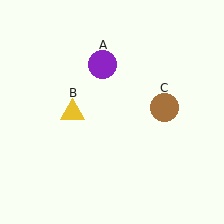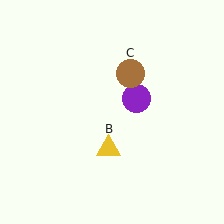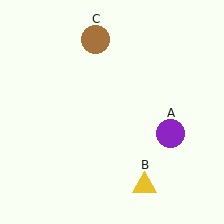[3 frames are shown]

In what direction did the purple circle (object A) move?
The purple circle (object A) moved down and to the right.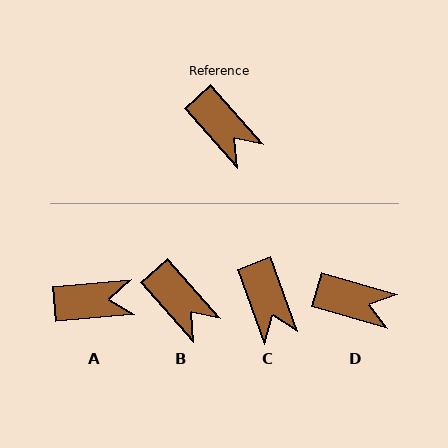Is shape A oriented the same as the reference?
No, it is off by about 53 degrees.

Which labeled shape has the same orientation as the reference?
B.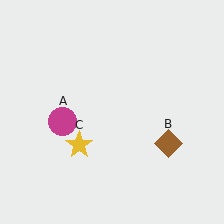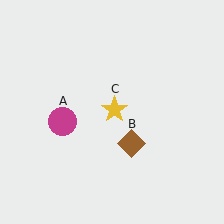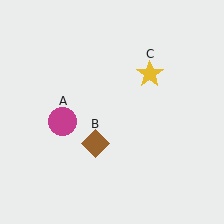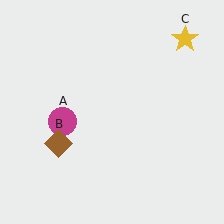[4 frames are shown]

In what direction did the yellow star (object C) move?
The yellow star (object C) moved up and to the right.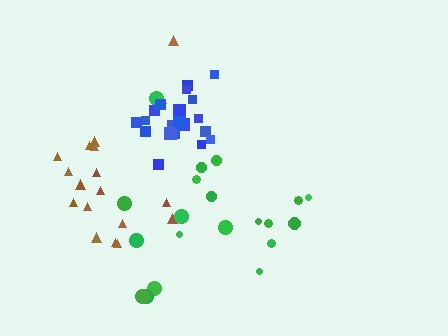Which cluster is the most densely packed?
Blue.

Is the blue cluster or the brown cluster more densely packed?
Blue.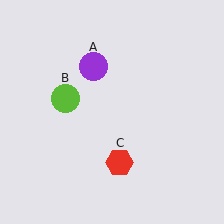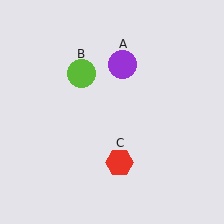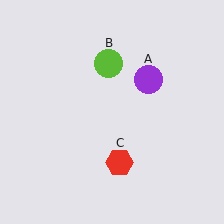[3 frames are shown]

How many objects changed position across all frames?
2 objects changed position: purple circle (object A), lime circle (object B).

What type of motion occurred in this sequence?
The purple circle (object A), lime circle (object B) rotated clockwise around the center of the scene.